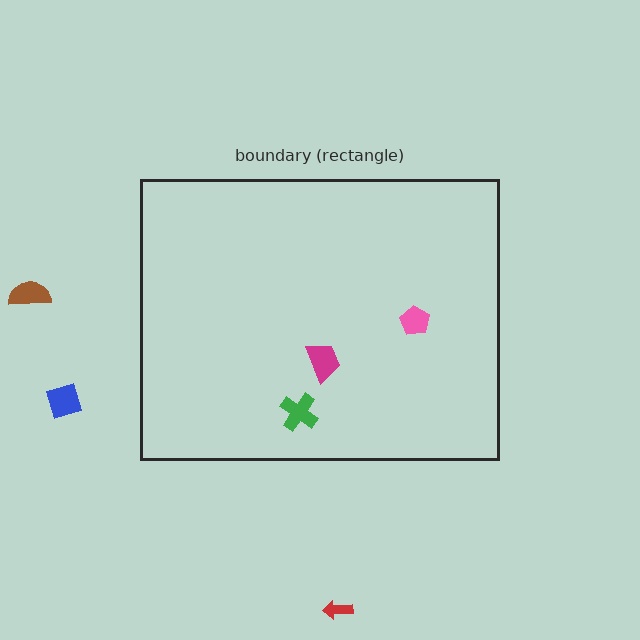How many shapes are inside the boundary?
3 inside, 3 outside.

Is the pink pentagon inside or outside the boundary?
Inside.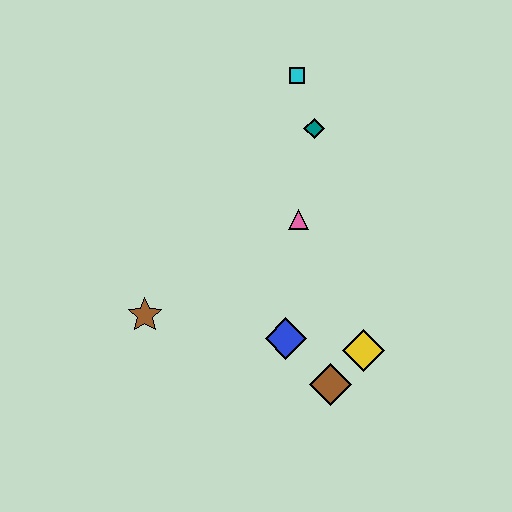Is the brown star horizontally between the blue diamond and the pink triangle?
No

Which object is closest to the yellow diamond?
The brown diamond is closest to the yellow diamond.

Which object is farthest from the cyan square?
The brown diamond is farthest from the cyan square.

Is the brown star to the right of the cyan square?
No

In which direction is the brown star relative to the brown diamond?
The brown star is to the left of the brown diamond.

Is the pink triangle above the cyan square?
No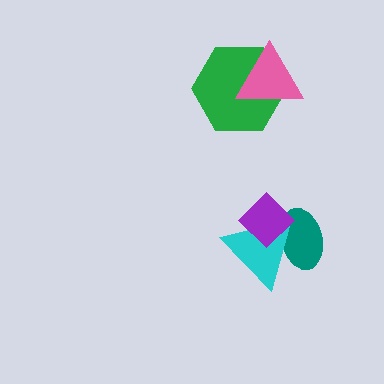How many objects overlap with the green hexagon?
1 object overlaps with the green hexagon.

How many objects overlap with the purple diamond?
2 objects overlap with the purple diamond.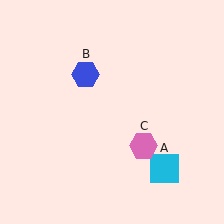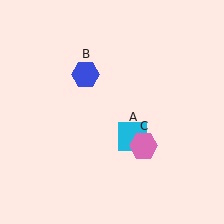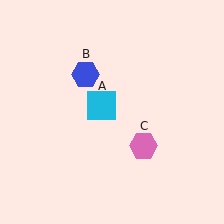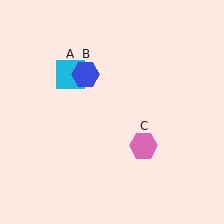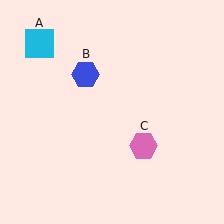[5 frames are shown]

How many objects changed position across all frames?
1 object changed position: cyan square (object A).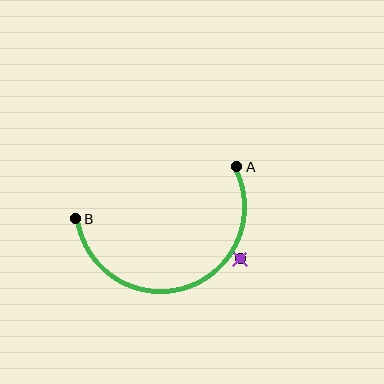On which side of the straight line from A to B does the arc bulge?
The arc bulges below the straight line connecting A and B.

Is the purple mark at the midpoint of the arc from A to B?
No — the purple mark does not lie on the arc at all. It sits slightly outside the curve.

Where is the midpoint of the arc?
The arc midpoint is the point on the curve farthest from the straight line joining A and B. It sits below that line.